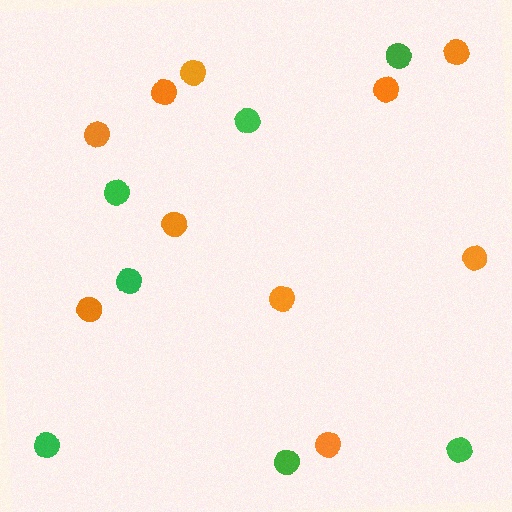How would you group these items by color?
There are 2 groups: one group of orange circles (10) and one group of green circles (7).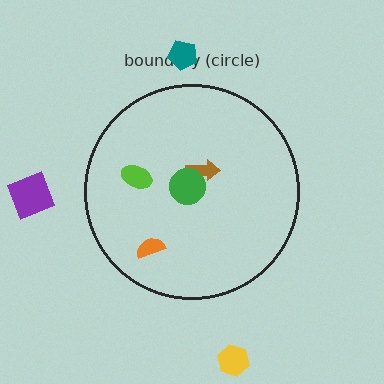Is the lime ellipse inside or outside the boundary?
Inside.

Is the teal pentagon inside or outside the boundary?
Outside.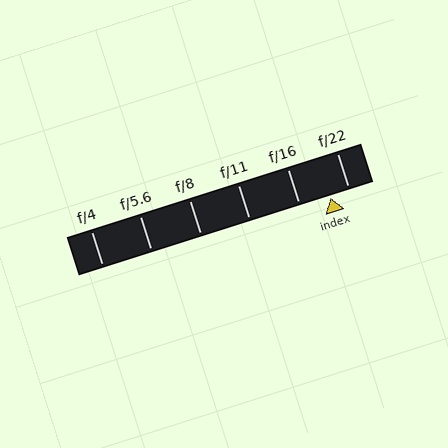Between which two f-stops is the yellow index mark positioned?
The index mark is between f/16 and f/22.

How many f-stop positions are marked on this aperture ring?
There are 6 f-stop positions marked.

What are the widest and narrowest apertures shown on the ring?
The widest aperture shown is f/4 and the narrowest is f/22.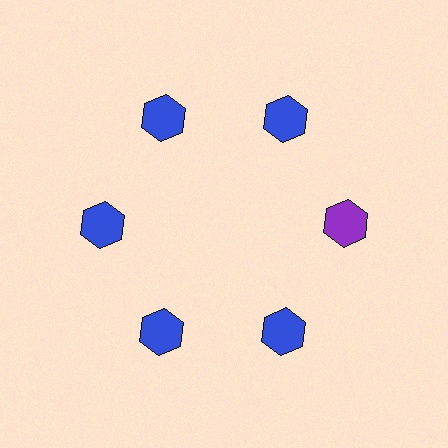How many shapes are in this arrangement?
There are 6 shapes arranged in a ring pattern.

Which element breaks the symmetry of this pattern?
The purple hexagon at roughly the 3 o'clock position breaks the symmetry. All other shapes are blue hexagons.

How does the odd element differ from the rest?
It has a different color: purple instead of blue.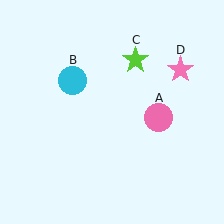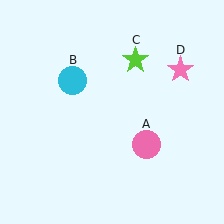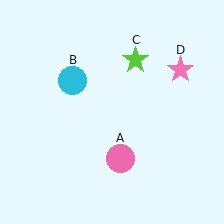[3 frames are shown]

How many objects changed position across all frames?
1 object changed position: pink circle (object A).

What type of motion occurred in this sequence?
The pink circle (object A) rotated clockwise around the center of the scene.